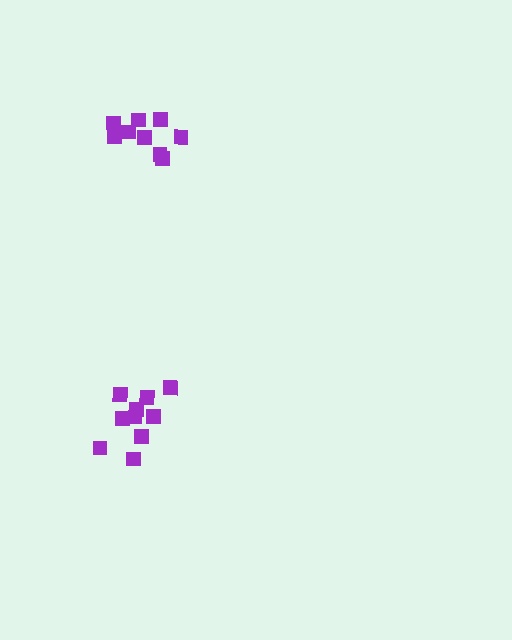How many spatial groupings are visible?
There are 2 spatial groupings.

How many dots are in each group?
Group 1: 10 dots, Group 2: 9 dots (19 total).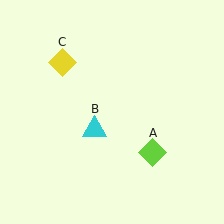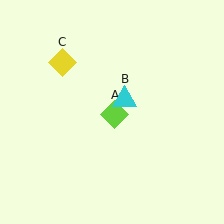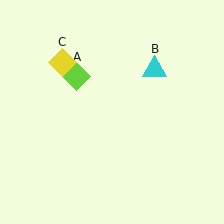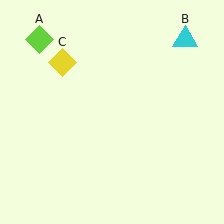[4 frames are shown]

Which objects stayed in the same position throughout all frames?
Yellow diamond (object C) remained stationary.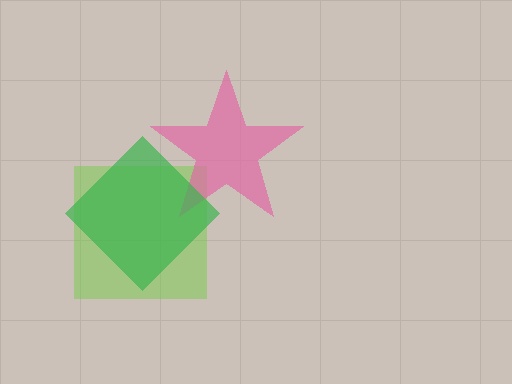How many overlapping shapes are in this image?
There are 3 overlapping shapes in the image.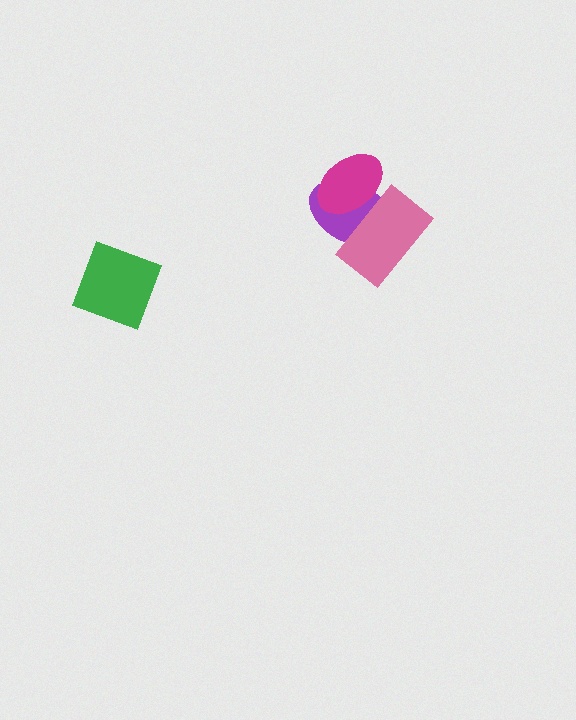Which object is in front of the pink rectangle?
The magenta ellipse is in front of the pink rectangle.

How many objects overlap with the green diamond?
0 objects overlap with the green diamond.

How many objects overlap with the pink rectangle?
2 objects overlap with the pink rectangle.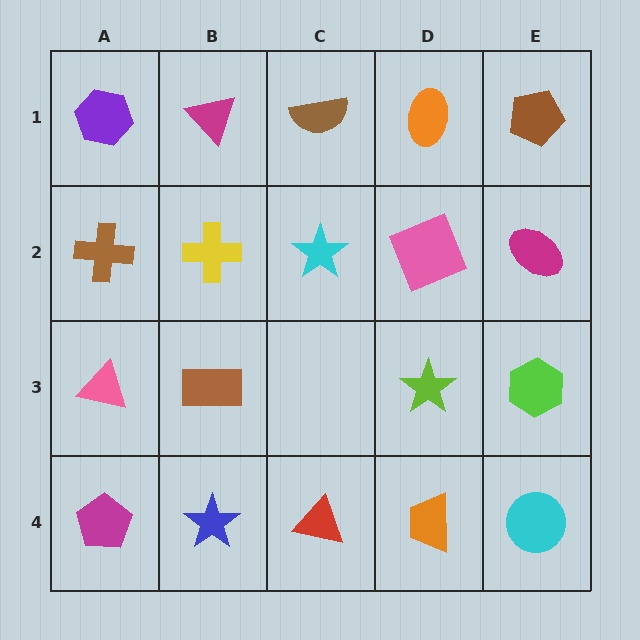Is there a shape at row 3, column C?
No, that cell is empty.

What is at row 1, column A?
A purple hexagon.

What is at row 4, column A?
A magenta pentagon.